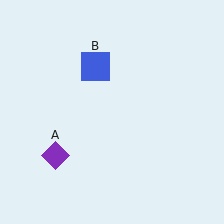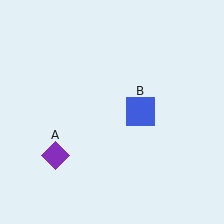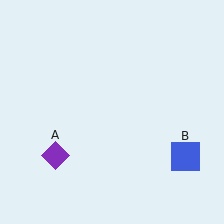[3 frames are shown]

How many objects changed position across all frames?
1 object changed position: blue square (object B).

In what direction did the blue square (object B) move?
The blue square (object B) moved down and to the right.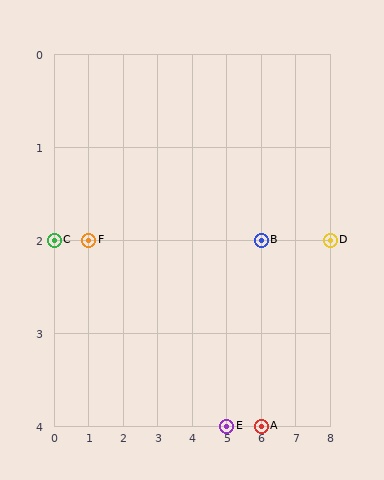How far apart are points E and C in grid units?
Points E and C are 5 columns and 2 rows apart (about 5.4 grid units diagonally).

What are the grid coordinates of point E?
Point E is at grid coordinates (5, 4).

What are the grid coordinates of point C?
Point C is at grid coordinates (0, 2).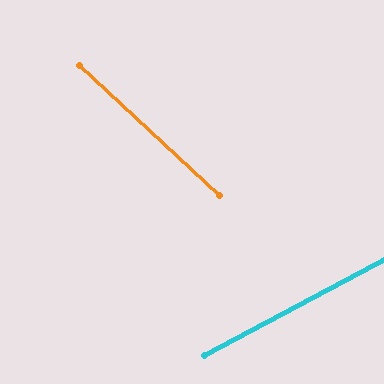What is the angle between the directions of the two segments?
Approximately 71 degrees.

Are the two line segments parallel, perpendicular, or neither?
Neither parallel nor perpendicular — they differ by about 71°.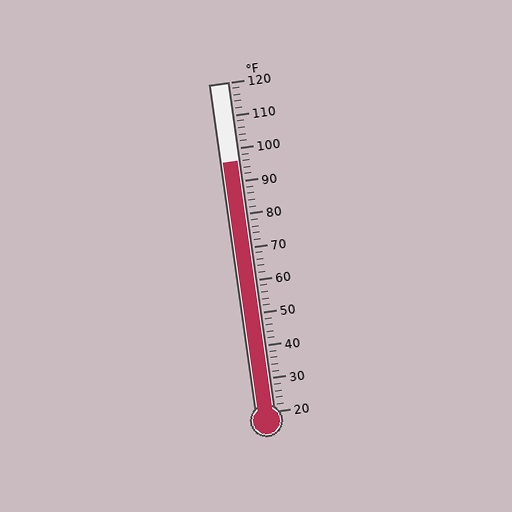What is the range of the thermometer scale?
The thermometer scale ranges from 20°F to 120°F.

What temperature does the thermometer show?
The thermometer shows approximately 96°F.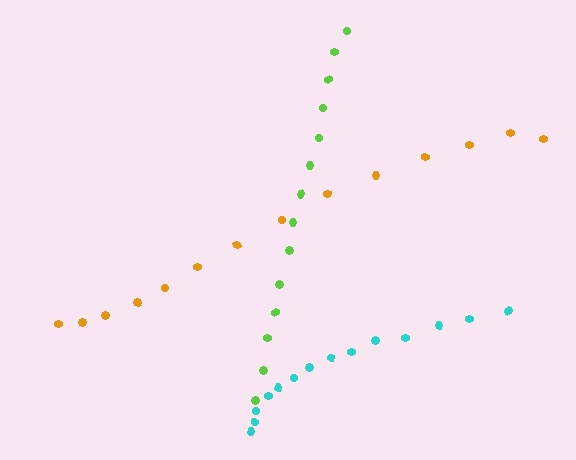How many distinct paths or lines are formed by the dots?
There are 3 distinct paths.